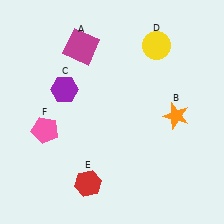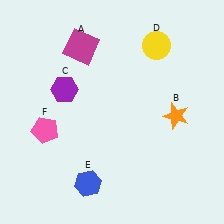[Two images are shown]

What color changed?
The hexagon (E) changed from red in Image 1 to blue in Image 2.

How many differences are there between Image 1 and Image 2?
There is 1 difference between the two images.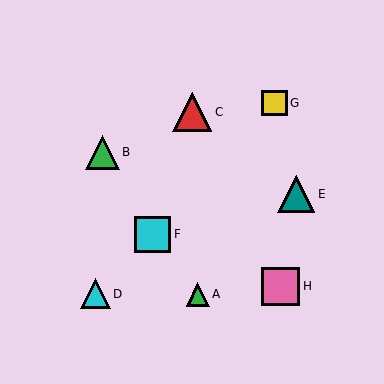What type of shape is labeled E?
Shape E is a teal triangle.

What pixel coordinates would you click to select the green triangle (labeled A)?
Click at (198, 294) to select the green triangle A.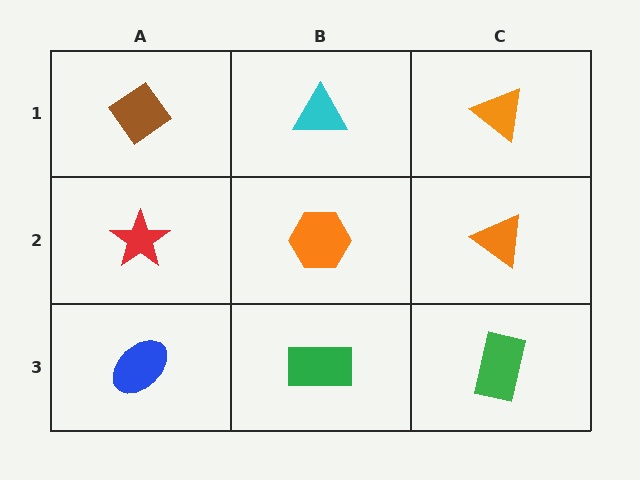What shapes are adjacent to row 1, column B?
An orange hexagon (row 2, column B), a brown diamond (row 1, column A), an orange triangle (row 1, column C).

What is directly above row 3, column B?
An orange hexagon.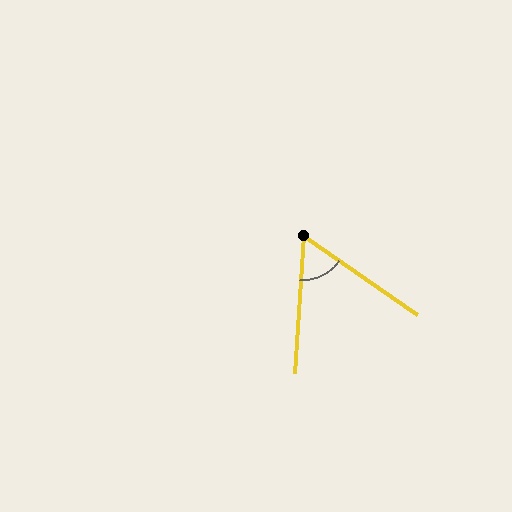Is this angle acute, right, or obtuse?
It is acute.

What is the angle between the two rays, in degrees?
Approximately 59 degrees.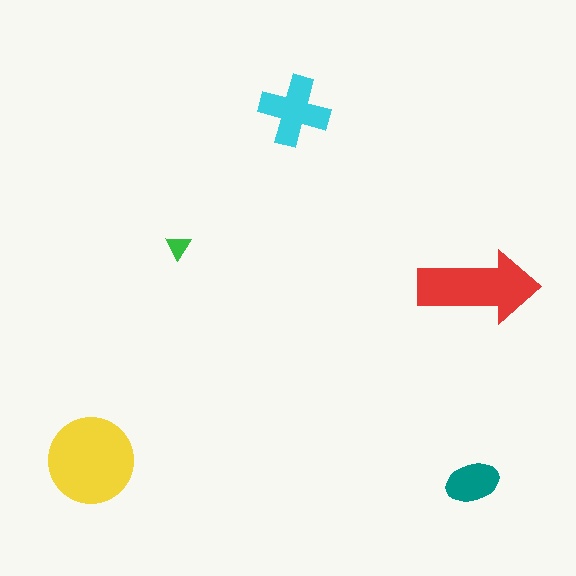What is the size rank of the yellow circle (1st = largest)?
1st.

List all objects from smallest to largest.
The green triangle, the teal ellipse, the cyan cross, the red arrow, the yellow circle.